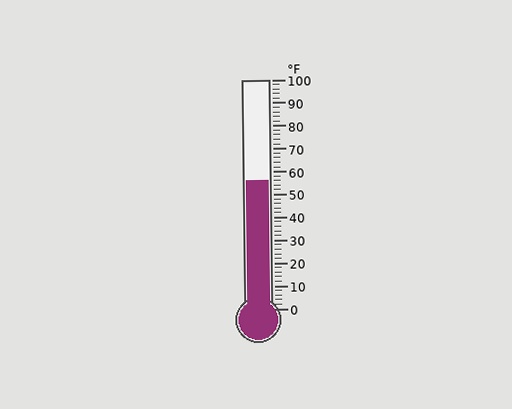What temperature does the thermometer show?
The thermometer shows approximately 56°F.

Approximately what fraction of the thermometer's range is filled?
The thermometer is filled to approximately 55% of its range.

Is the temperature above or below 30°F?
The temperature is above 30°F.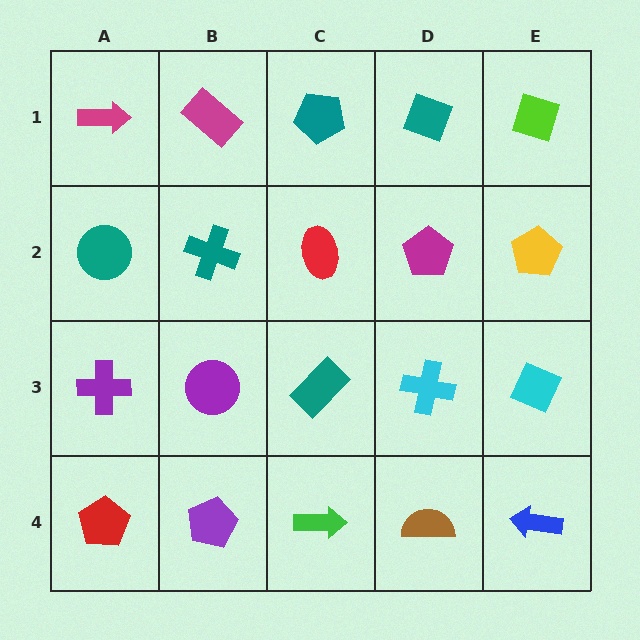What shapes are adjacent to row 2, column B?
A magenta rectangle (row 1, column B), a purple circle (row 3, column B), a teal circle (row 2, column A), a red ellipse (row 2, column C).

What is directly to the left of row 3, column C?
A purple circle.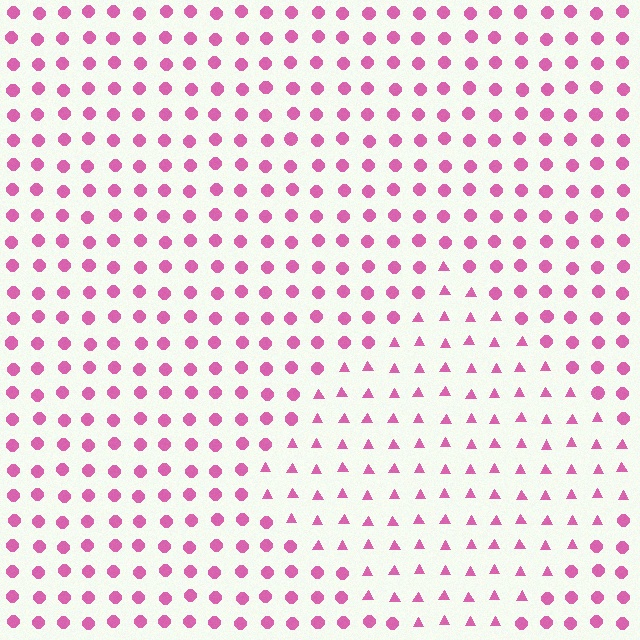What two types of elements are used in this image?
The image uses triangles inside the diamond region and circles outside it.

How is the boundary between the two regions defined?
The boundary is defined by a change in element shape: triangles inside vs. circles outside. All elements share the same color and spacing.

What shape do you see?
I see a diamond.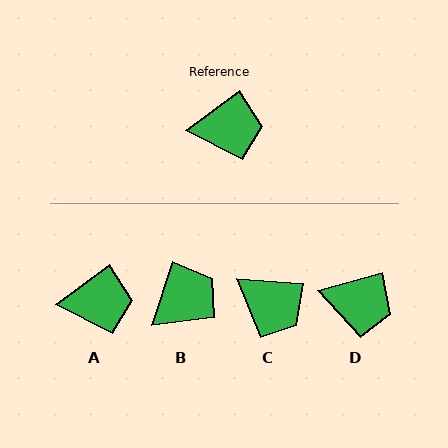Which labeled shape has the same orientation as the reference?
A.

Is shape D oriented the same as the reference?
No, it is off by about 21 degrees.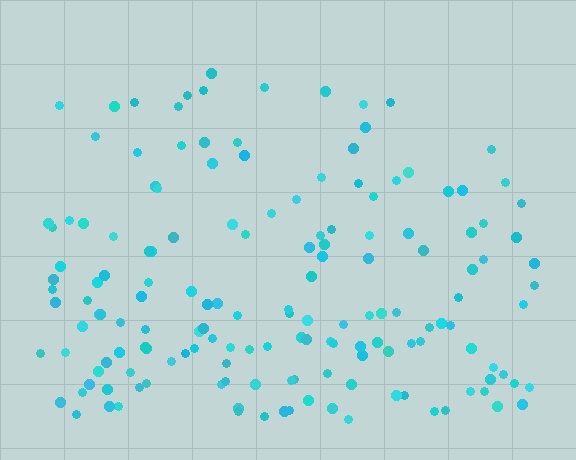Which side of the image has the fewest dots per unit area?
The top.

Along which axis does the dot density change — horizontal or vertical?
Vertical.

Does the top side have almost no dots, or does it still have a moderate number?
Still a moderate number, just noticeably fewer than the bottom.